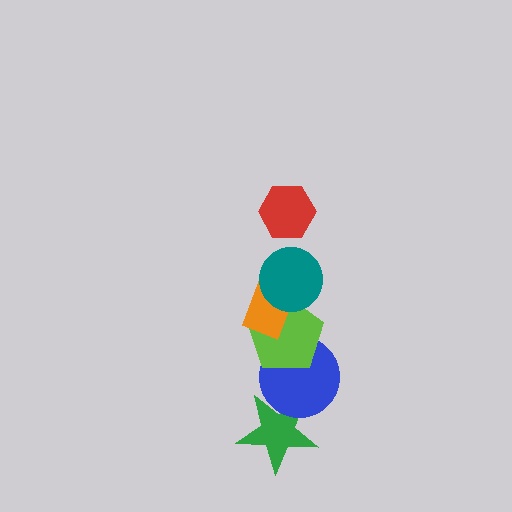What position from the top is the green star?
The green star is 6th from the top.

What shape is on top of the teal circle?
The red hexagon is on top of the teal circle.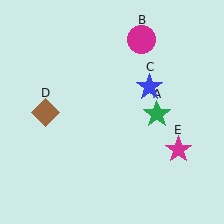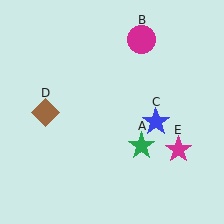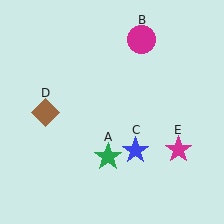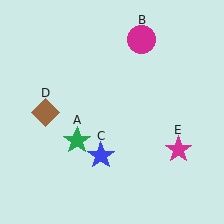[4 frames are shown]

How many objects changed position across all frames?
2 objects changed position: green star (object A), blue star (object C).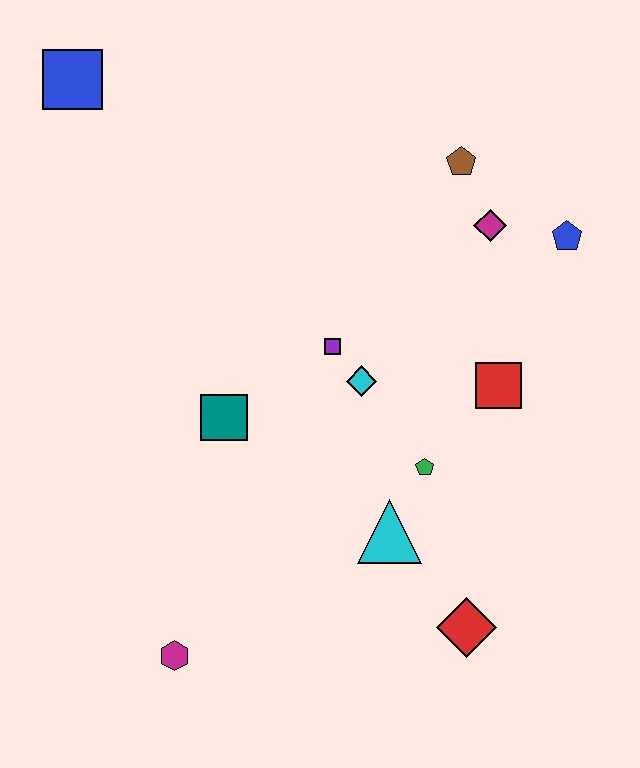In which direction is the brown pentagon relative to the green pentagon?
The brown pentagon is above the green pentagon.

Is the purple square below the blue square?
Yes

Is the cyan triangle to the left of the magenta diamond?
Yes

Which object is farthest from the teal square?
The blue pentagon is farthest from the teal square.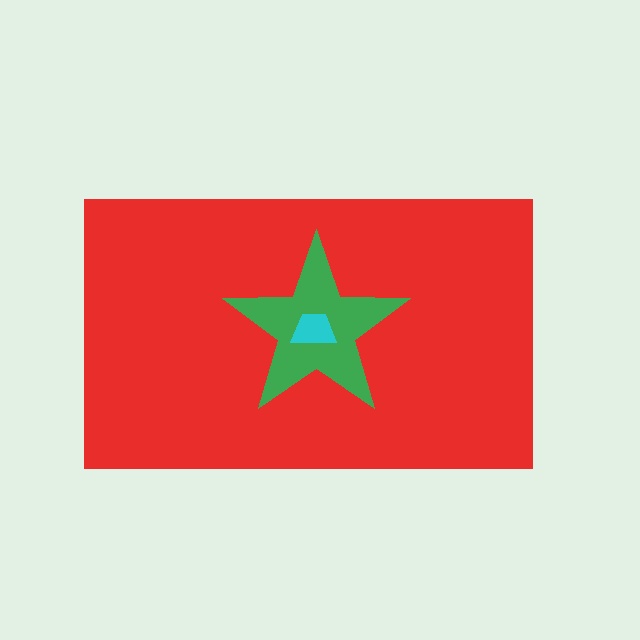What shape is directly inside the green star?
The cyan trapezoid.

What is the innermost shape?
The cyan trapezoid.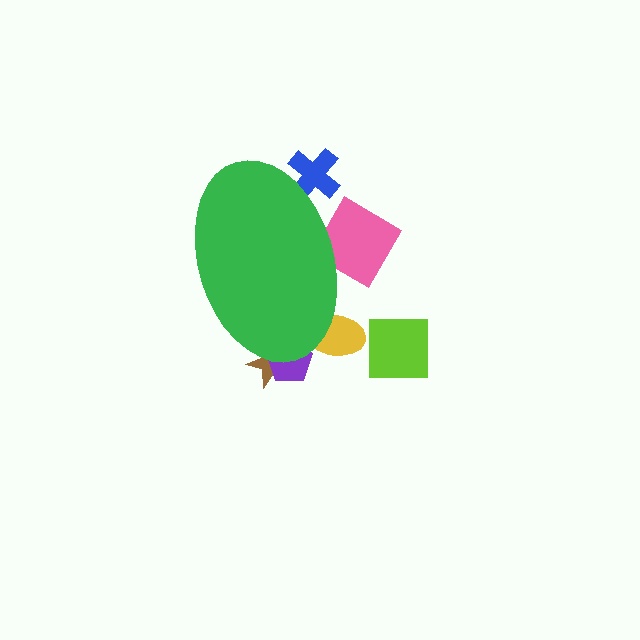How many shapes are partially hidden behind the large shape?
5 shapes are partially hidden.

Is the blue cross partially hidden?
Yes, the blue cross is partially hidden behind the green ellipse.